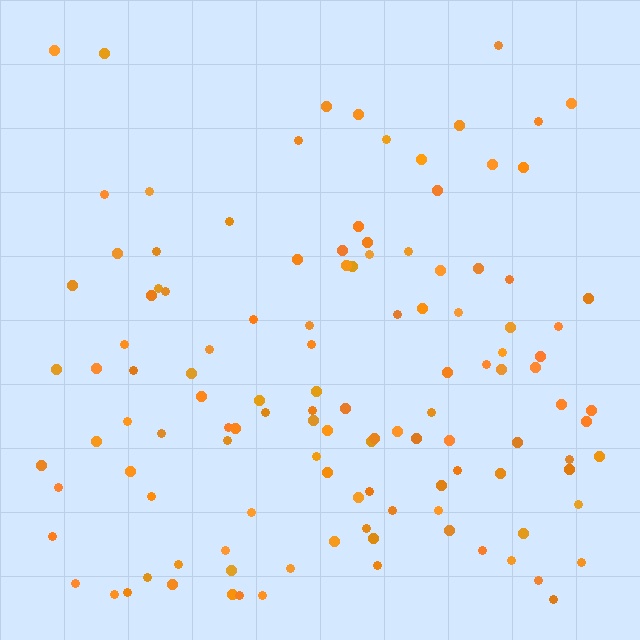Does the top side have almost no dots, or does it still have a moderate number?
Still a moderate number, just noticeably fewer than the bottom.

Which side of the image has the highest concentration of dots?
The bottom.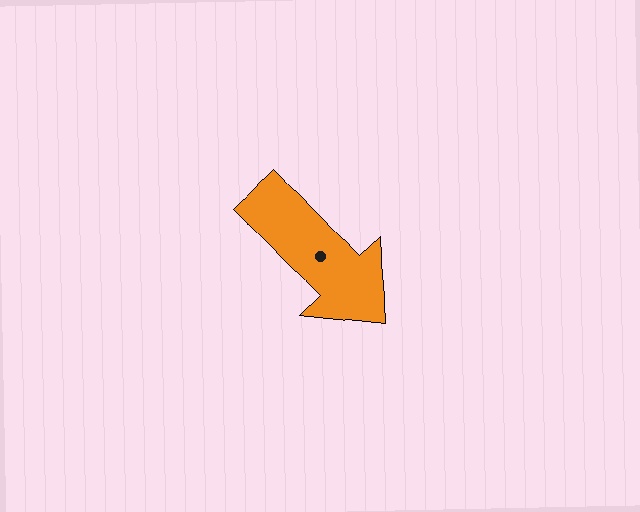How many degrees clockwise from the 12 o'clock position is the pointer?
Approximately 136 degrees.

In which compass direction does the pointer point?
Southeast.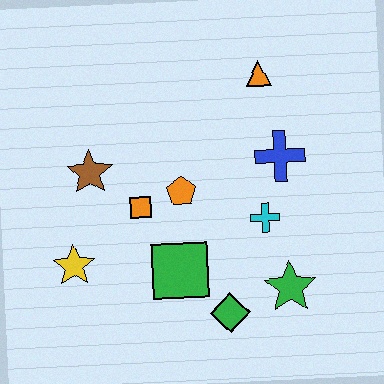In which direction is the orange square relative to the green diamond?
The orange square is above the green diamond.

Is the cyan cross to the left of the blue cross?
Yes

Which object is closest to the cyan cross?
The blue cross is closest to the cyan cross.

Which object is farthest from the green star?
The brown star is farthest from the green star.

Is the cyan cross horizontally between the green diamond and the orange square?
No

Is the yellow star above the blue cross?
No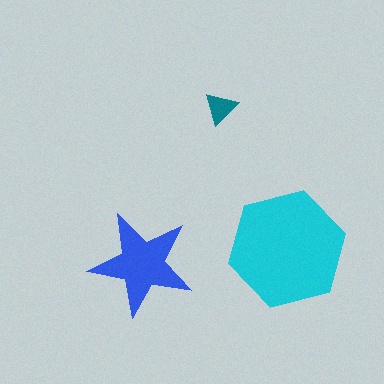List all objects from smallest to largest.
The teal triangle, the blue star, the cyan hexagon.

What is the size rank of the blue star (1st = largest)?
2nd.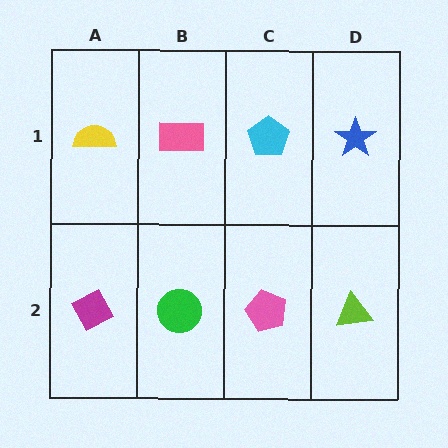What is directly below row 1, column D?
A lime triangle.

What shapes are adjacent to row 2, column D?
A blue star (row 1, column D), a pink pentagon (row 2, column C).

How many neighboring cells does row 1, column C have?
3.